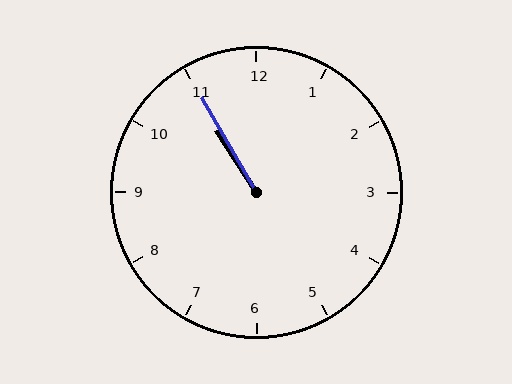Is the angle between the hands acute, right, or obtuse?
It is acute.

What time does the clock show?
10:55.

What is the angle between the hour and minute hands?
Approximately 2 degrees.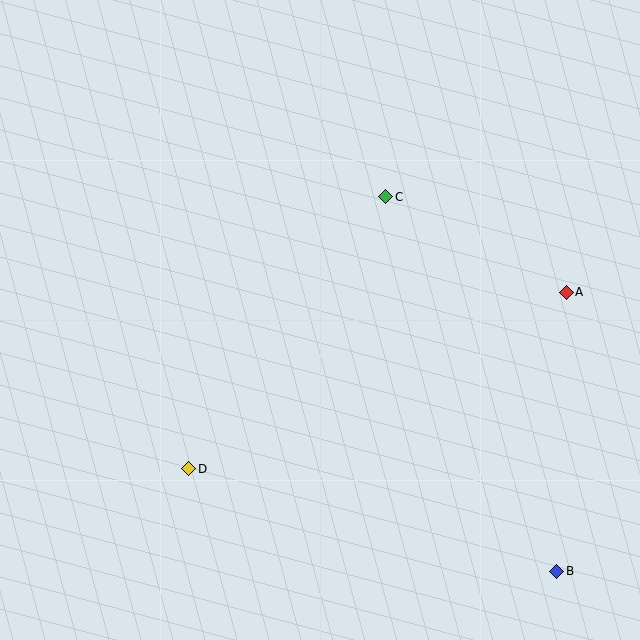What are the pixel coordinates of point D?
Point D is at (189, 469).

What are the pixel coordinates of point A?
Point A is at (566, 292).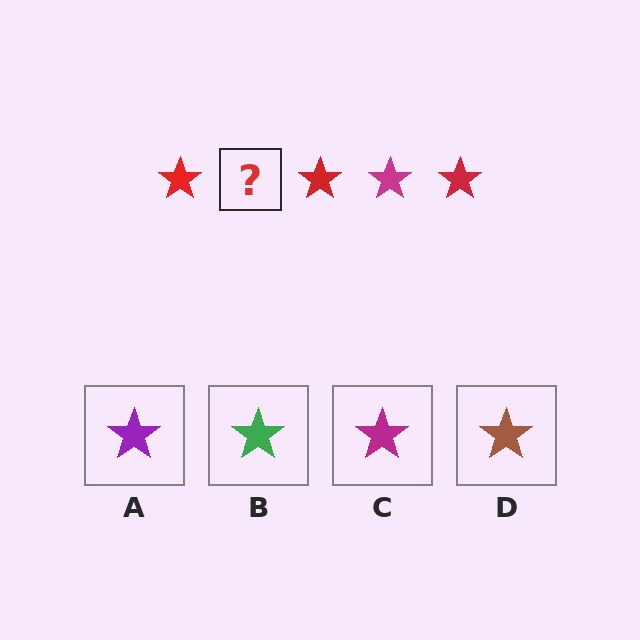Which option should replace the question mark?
Option C.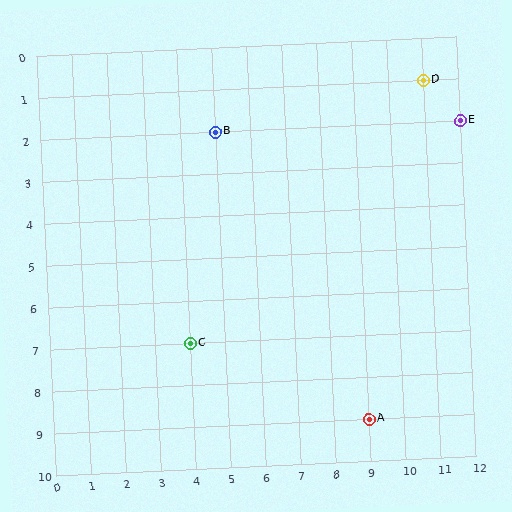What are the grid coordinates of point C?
Point C is at grid coordinates (4, 7).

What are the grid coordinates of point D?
Point D is at grid coordinates (11, 1).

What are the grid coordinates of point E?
Point E is at grid coordinates (12, 2).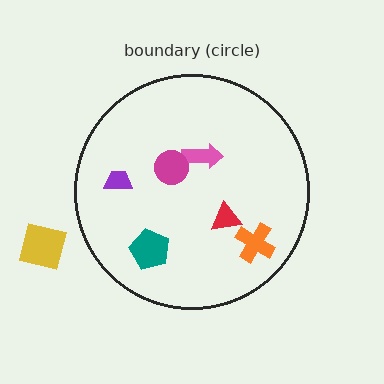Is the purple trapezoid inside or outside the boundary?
Inside.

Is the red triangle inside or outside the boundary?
Inside.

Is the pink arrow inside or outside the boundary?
Inside.